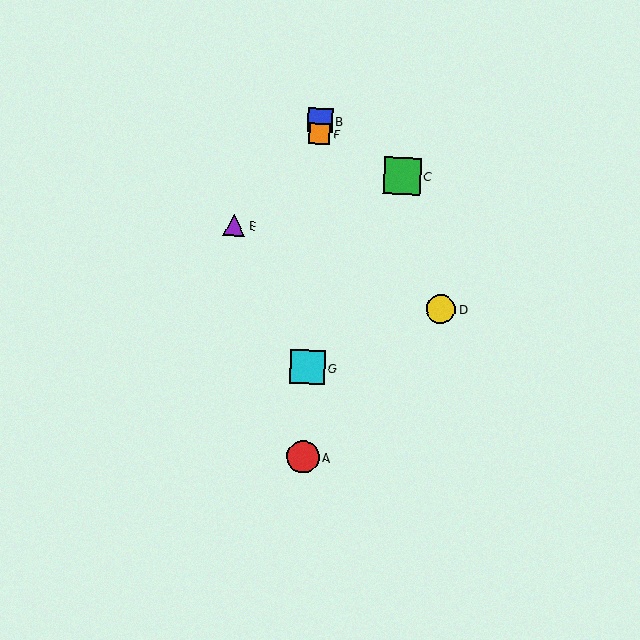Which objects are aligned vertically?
Objects A, B, F, G are aligned vertically.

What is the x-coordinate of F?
Object F is at x≈319.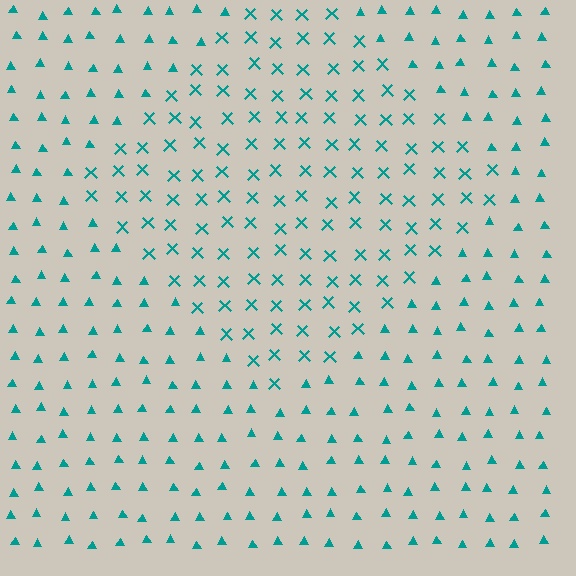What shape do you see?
I see a diamond.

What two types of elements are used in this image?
The image uses X marks inside the diamond region and triangles outside it.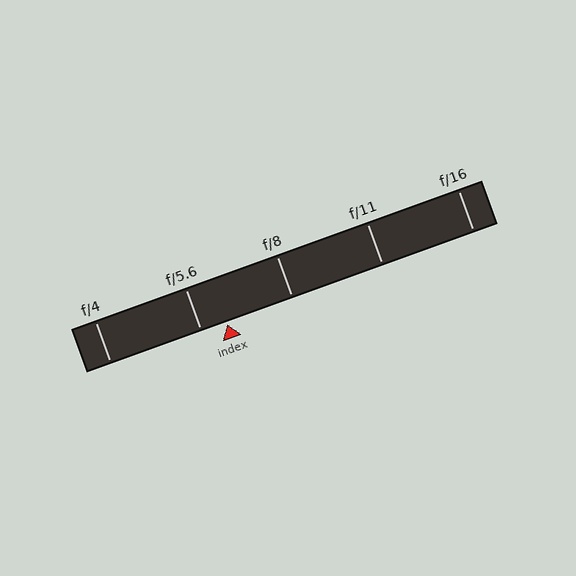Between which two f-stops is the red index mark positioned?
The index mark is between f/5.6 and f/8.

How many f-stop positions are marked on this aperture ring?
There are 5 f-stop positions marked.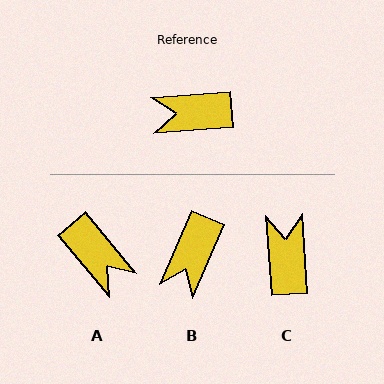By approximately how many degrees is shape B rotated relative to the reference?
Approximately 62 degrees counter-clockwise.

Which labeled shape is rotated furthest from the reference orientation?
A, about 125 degrees away.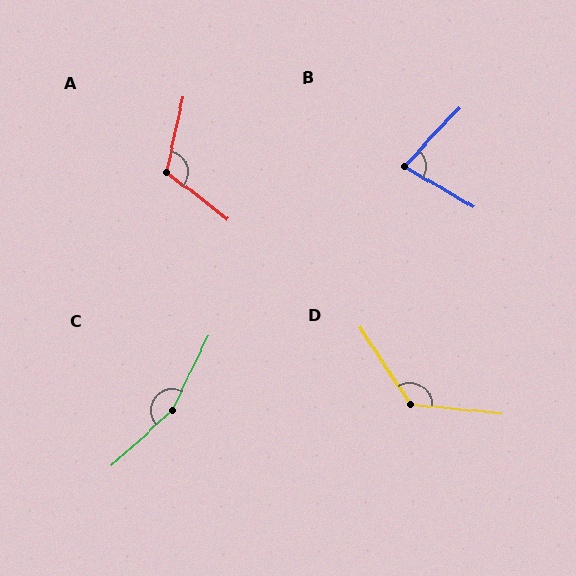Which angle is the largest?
C, at approximately 159 degrees.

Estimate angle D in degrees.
Approximately 129 degrees.